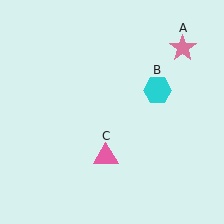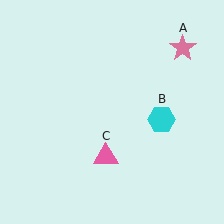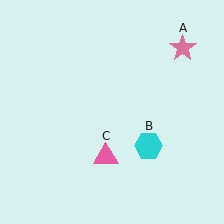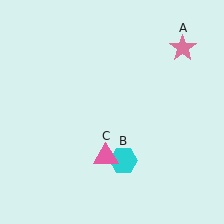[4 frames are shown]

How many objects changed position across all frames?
1 object changed position: cyan hexagon (object B).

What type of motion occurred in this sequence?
The cyan hexagon (object B) rotated clockwise around the center of the scene.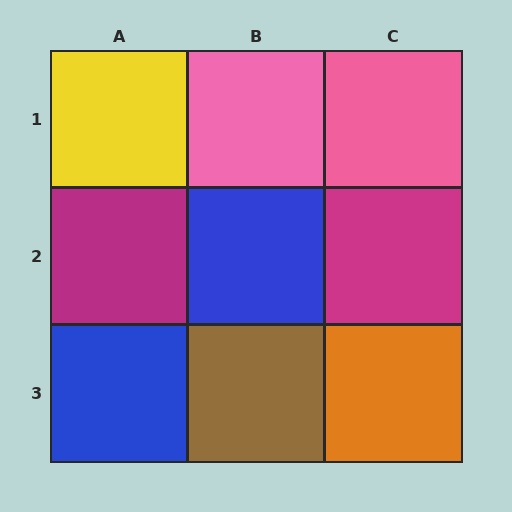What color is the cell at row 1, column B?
Pink.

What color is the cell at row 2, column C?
Magenta.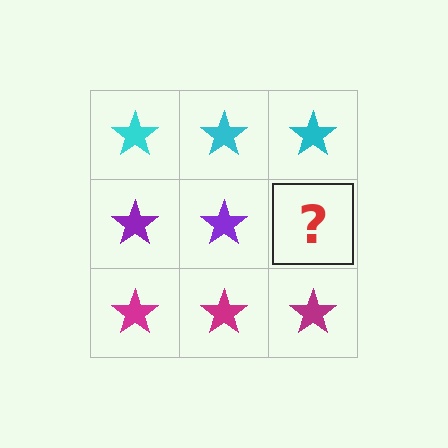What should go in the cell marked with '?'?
The missing cell should contain a purple star.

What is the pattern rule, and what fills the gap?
The rule is that each row has a consistent color. The gap should be filled with a purple star.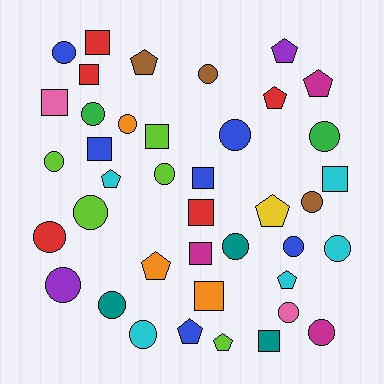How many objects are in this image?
There are 40 objects.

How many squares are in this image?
There are 11 squares.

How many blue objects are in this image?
There are 6 blue objects.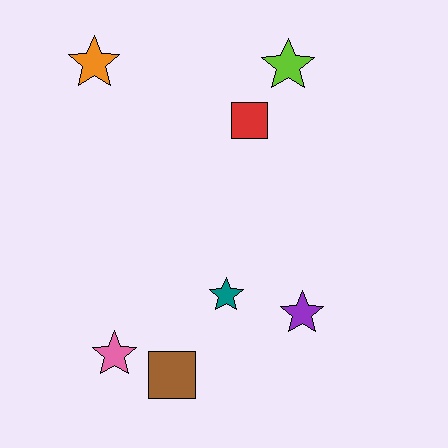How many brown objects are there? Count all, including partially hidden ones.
There is 1 brown object.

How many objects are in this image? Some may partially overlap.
There are 7 objects.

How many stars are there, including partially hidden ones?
There are 5 stars.